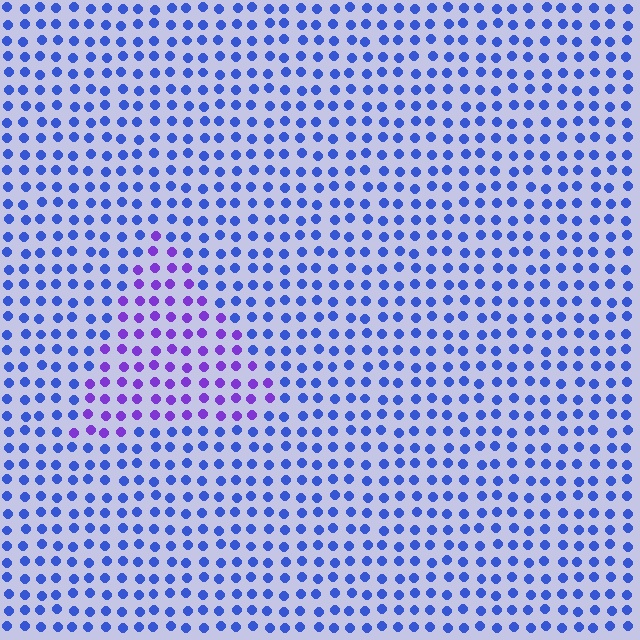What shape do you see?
I see a triangle.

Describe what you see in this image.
The image is filled with small blue elements in a uniform arrangement. A triangle-shaped region is visible where the elements are tinted to a slightly different hue, forming a subtle color boundary.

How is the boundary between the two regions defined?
The boundary is defined purely by a slight shift in hue (about 41 degrees). Spacing, size, and orientation are identical on both sides.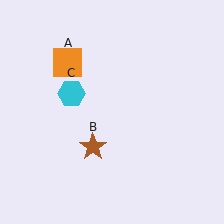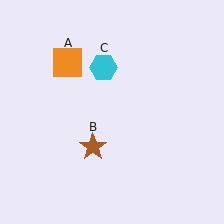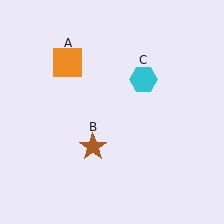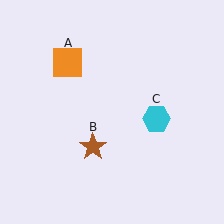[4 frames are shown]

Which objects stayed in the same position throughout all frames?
Orange square (object A) and brown star (object B) remained stationary.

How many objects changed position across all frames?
1 object changed position: cyan hexagon (object C).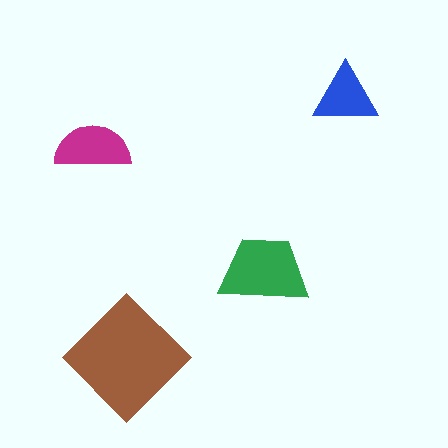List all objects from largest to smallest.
The brown diamond, the green trapezoid, the magenta semicircle, the blue triangle.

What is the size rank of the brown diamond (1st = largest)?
1st.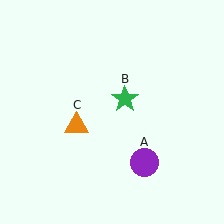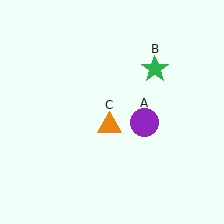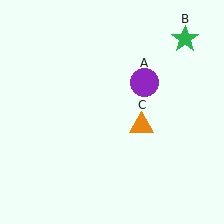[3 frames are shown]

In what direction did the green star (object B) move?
The green star (object B) moved up and to the right.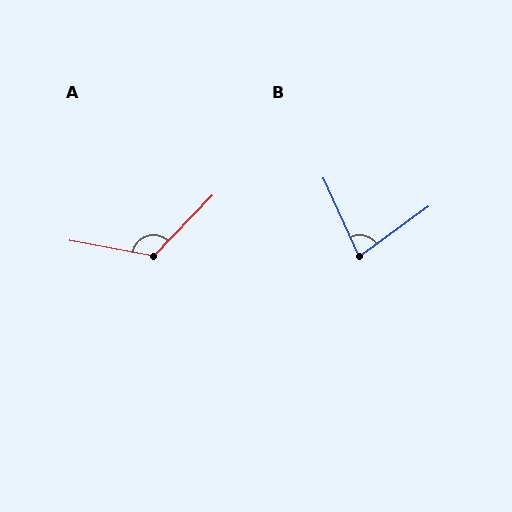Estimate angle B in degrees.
Approximately 78 degrees.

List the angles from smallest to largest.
B (78°), A (124°).